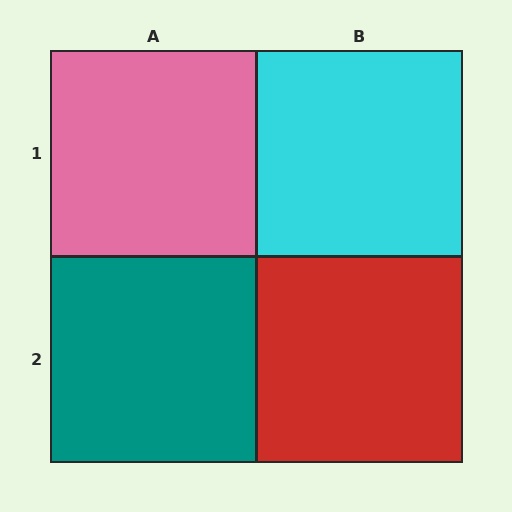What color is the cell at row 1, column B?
Cyan.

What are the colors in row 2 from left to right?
Teal, red.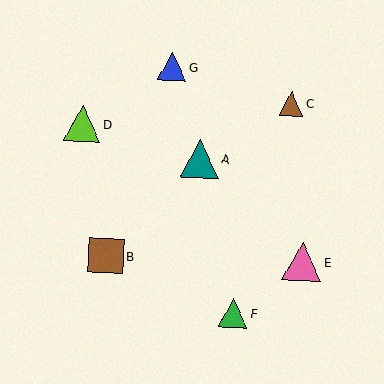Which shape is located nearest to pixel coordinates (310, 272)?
The pink triangle (labeled E) at (302, 262) is nearest to that location.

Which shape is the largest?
The pink triangle (labeled E) is the largest.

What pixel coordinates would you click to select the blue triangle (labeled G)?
Click at (172, 67) to select the blue triangle G.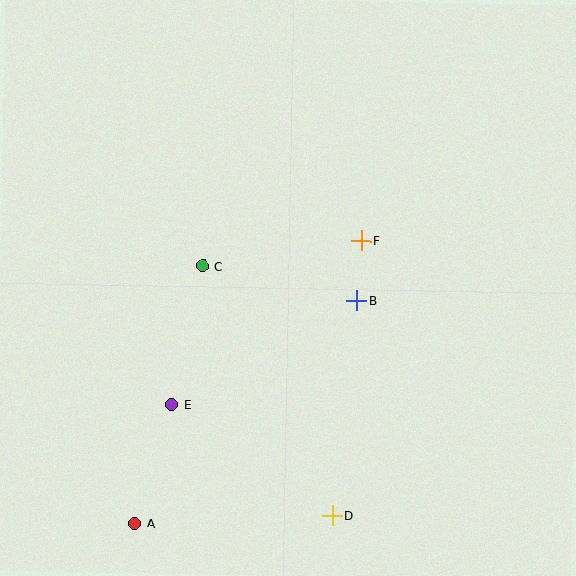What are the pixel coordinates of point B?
Point B is at (357, 300).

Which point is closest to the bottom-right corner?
Point D is closest to the bottom-right corner.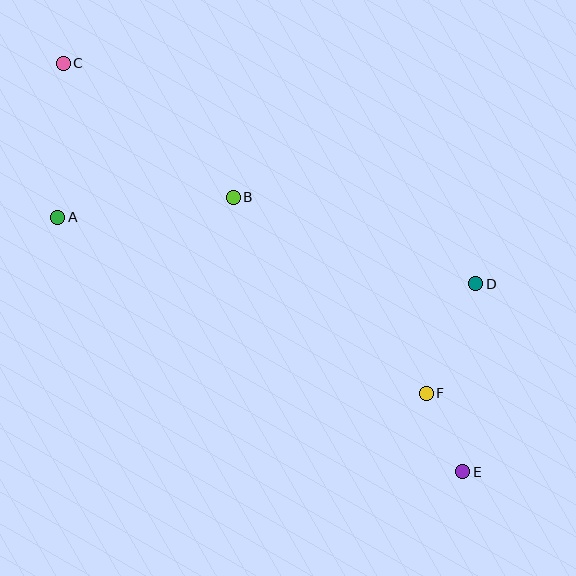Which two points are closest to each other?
Points E and F are closest to each other.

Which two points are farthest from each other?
Points C and E are farthest from each other.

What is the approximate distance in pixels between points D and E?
The distance between D and E is approximately 188 pixels.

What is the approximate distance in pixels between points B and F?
The distance between B and F is approximately 275 pixels.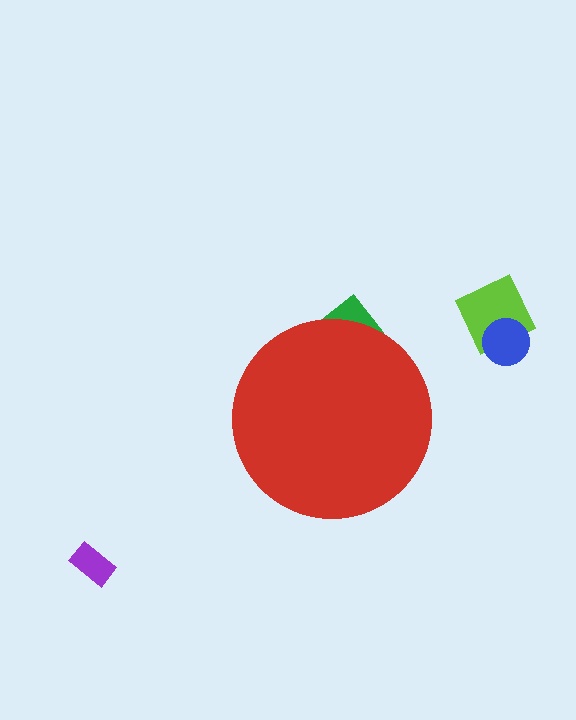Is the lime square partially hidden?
No, the lime square is fully visible.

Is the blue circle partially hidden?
No, the blue circle is fully visible.